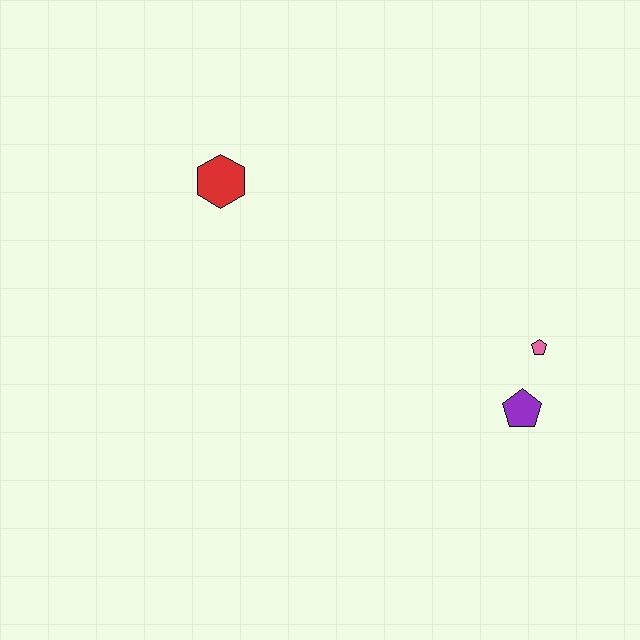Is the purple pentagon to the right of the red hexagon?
Yes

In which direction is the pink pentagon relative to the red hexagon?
The pink pentagon is to the right of the red hexagon.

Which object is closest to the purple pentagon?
The pink pentagon is closest to the purple pentagon.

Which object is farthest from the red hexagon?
The purple pentagon is farthest from the red hexagon.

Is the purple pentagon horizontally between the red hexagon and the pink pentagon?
Yes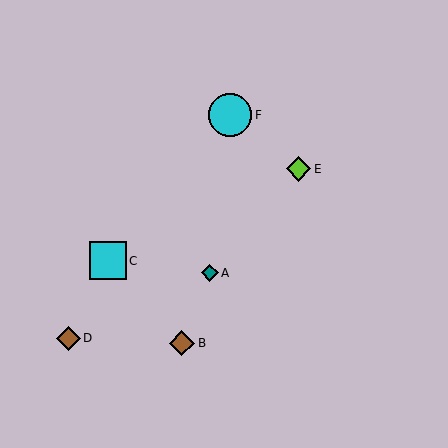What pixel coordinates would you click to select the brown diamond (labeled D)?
Click at (68, 338) to select the brown diamond D.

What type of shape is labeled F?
Shape F is a cyan circle.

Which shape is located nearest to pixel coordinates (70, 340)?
The brown diamond (labeled D) at (68, 338) is nearest to that location.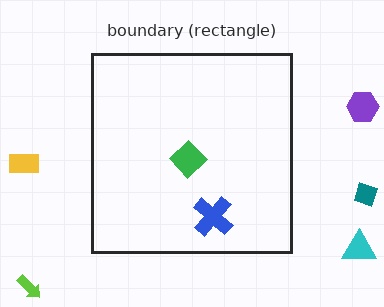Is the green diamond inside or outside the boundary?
Inside.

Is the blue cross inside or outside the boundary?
Inside.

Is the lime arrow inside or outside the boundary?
Outside.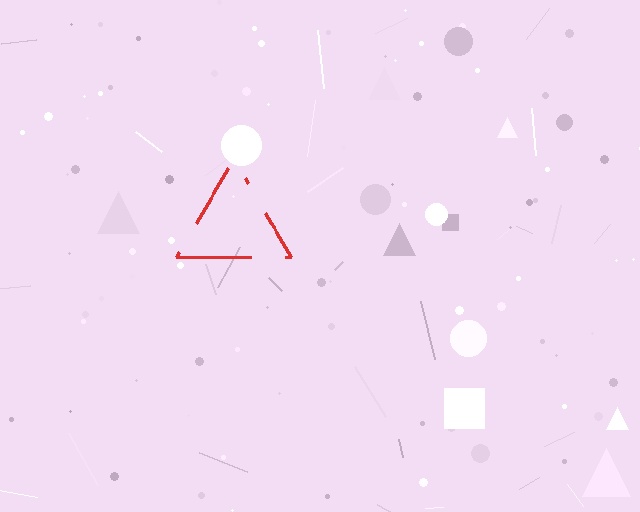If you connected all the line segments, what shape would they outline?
They would outline a triangle.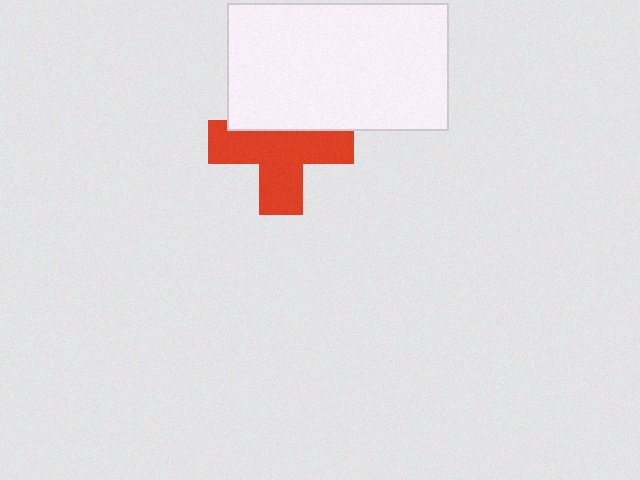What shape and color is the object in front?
The object in front is a white rectangle.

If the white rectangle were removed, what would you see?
You would see the complete red cross.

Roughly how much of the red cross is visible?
Most of it is visible (roughly 66%).